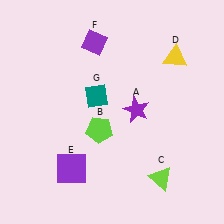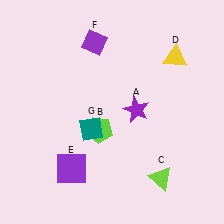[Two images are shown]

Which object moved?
The teal diamond (G) moved down.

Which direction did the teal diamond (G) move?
The teal diamond (G) moved down.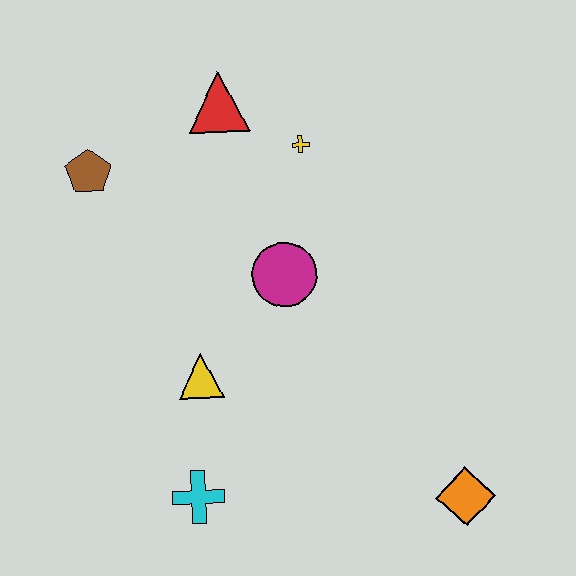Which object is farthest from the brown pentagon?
The orange diamond is farthest from the brown pentagon.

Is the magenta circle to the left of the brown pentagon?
No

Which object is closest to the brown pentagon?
The red triangle is closest to the brown pentagon.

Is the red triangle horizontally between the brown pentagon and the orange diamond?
Yes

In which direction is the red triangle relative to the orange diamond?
The red triangle is above the orange diamond.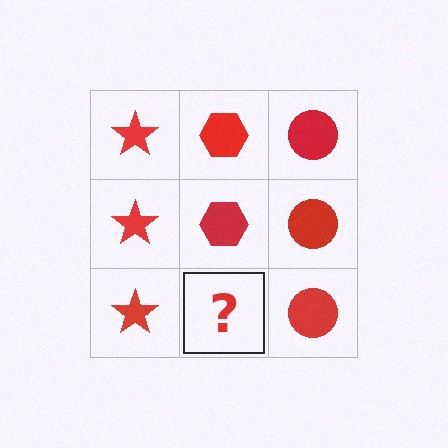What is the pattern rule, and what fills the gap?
The rule is that each column has a consistent shape. The gap should be filled with a red hexagon.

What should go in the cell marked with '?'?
The missing cell should contain a red hexagon.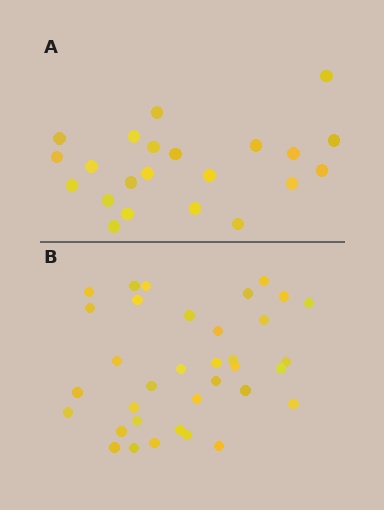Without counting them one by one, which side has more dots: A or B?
Region B (the bottom region) has more dots.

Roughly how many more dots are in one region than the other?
Region B has approximately 15 more dots than region A.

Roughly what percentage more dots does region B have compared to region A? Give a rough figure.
About 60% more.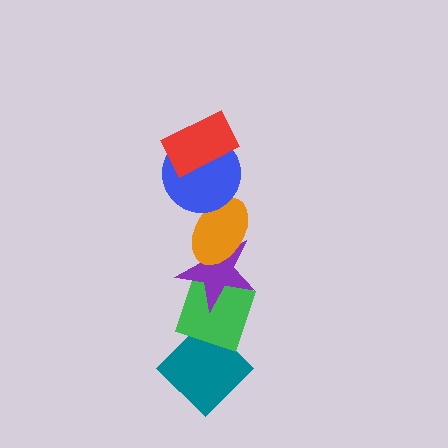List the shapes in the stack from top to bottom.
From top to bottom: the red rectangle, the blue circle, the orange ellipse, the purple star, the green diamond, the teal diamond.